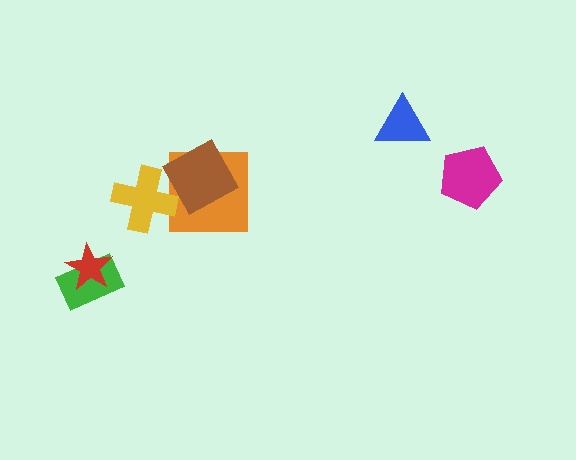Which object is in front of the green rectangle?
The red star is in front of the green rectangle.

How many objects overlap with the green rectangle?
1 object overlaps with the green rectangle.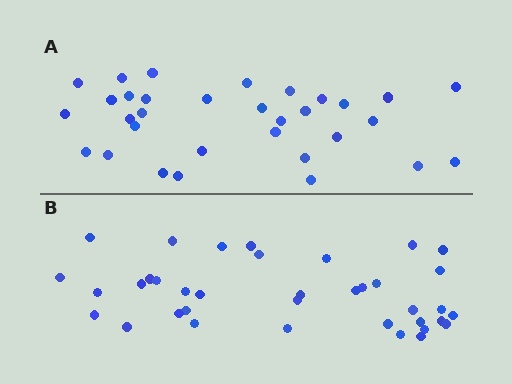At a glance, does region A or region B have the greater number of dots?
Region B (the bottom region) has more dots.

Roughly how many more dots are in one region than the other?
Region B has about 5 more dots than region A.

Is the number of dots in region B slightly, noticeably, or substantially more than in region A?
Region B has only slightly more — the two regions are fairly close. The ratio is roughly 1.2 to 1.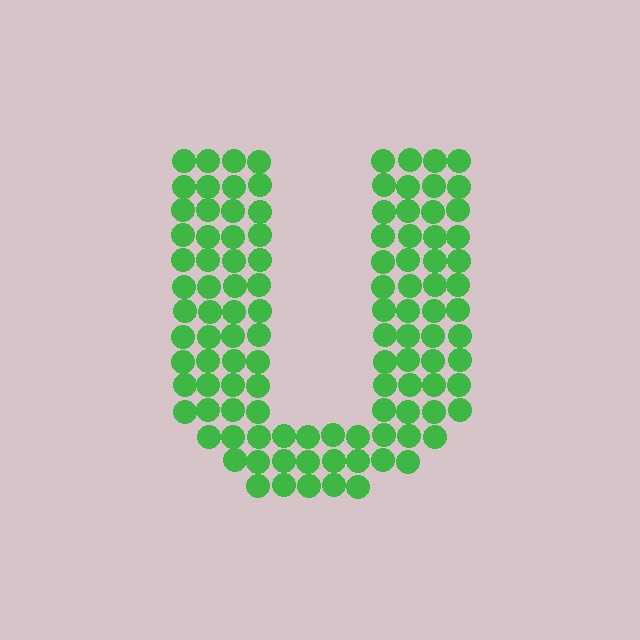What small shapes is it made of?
It is made of small circles.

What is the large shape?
The large shape is the letter U.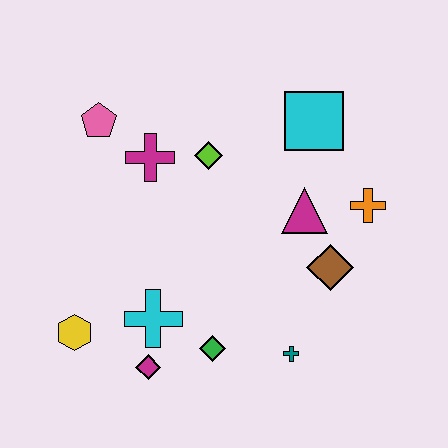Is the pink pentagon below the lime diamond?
No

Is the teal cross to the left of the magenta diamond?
No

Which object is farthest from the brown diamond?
The pink pentagon is farthest from the brown diamond.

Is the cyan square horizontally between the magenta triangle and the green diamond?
No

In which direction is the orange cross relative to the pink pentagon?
The orange cross is to the right of the pink pentagon.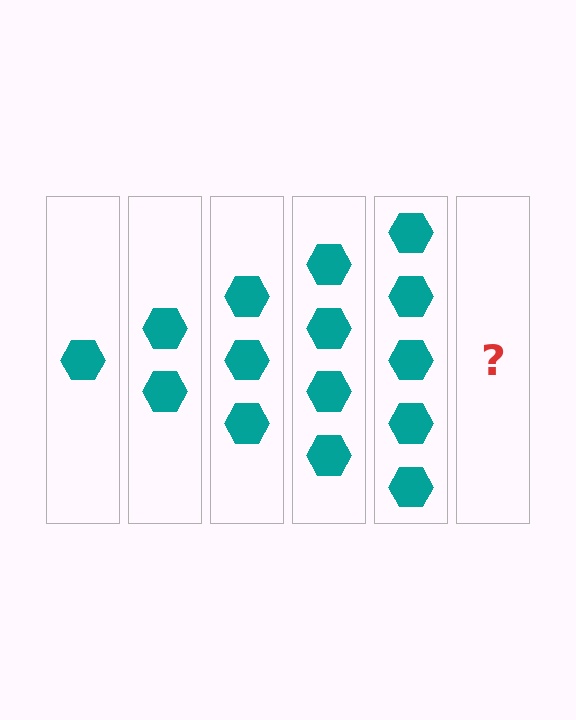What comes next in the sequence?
The next element should be 6 hexagons.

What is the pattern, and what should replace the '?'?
The pattern is that each step adds one more hexagon. The '?' should be 6 hexagons.